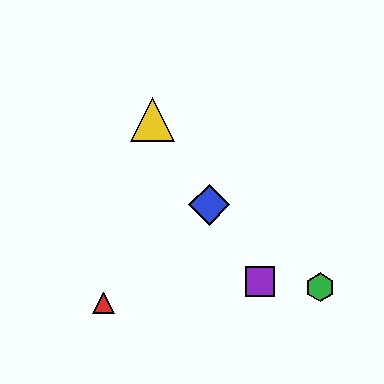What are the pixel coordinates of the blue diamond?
The blue diamond is at (209, 205).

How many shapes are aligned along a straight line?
3 shapes (the blue diamond, the yellow triangle, the purple square) are aligned along a straight line.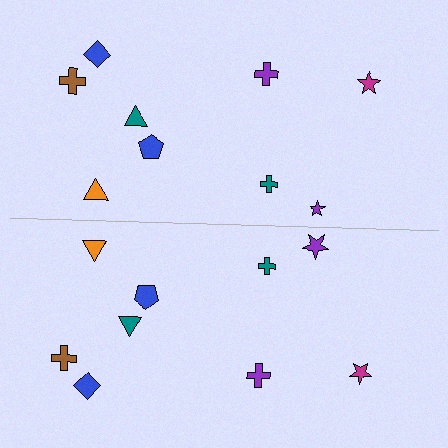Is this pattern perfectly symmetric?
No, the pattern is not perfectly symmetric. The purple star on the bottom side has a different size than its mirror counterpart.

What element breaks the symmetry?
The purple star on the bottom side has a different size than its mirror counterpart.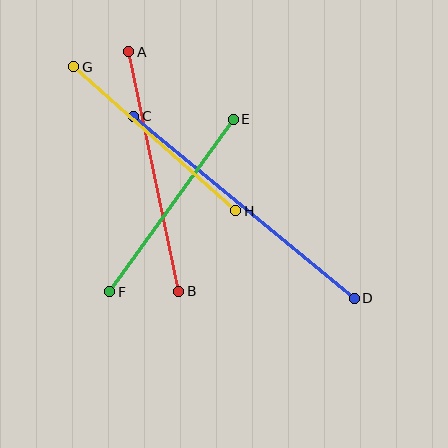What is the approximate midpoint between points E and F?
The midpoint is at approximately (171, 206) pixels.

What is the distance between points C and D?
The distance is approximately 286 pixels.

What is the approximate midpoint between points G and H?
The midpoint is at approximately (155, 139) pixels.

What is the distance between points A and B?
The distance is approximately 245 pixels.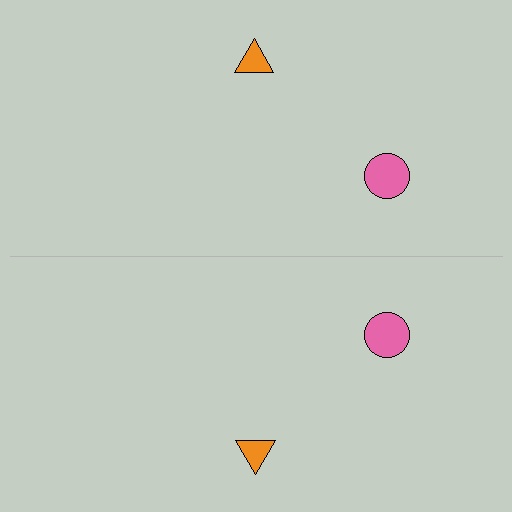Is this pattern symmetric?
Yes, this pattern has bilateral (reflection) symmetry.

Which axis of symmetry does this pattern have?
The pattern has a horizontal axis of symmetry running through the center of the image.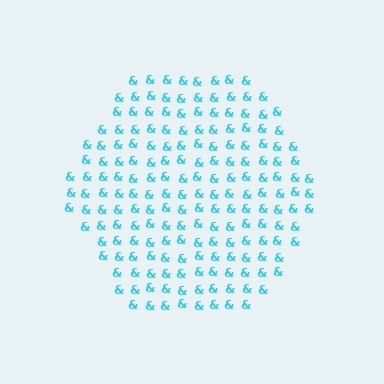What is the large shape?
The large shape is a hexagon.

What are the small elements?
The small elements are ampersands.